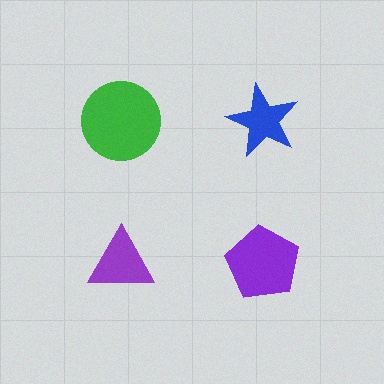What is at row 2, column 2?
A purple pentagon.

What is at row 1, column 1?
A green circle.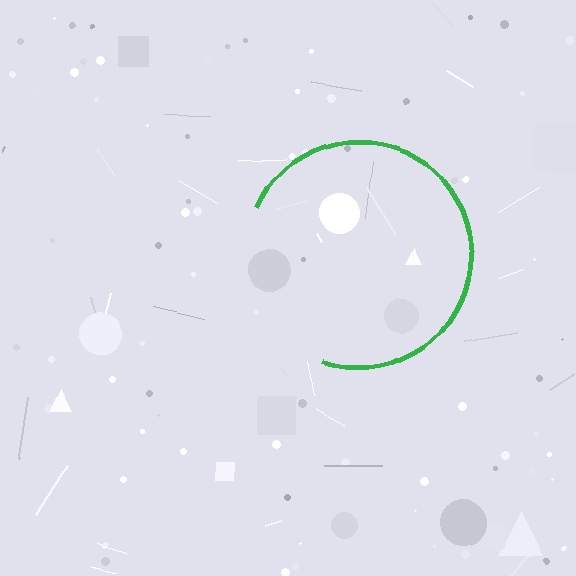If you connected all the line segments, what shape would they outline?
They would outline a circle.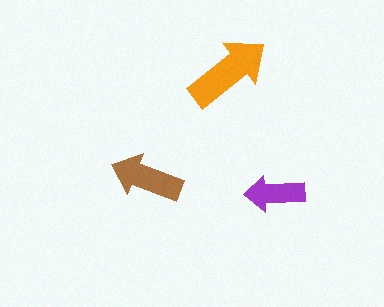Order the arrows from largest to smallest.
the orange one, the brown one, the purple one.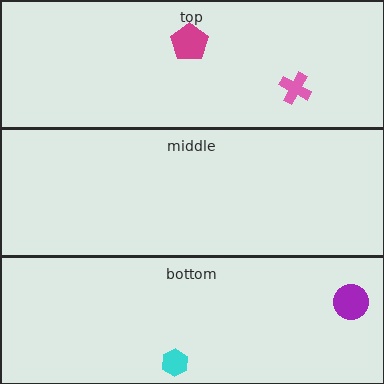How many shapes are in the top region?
2.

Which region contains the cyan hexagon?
The bottom region.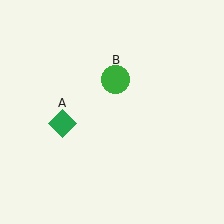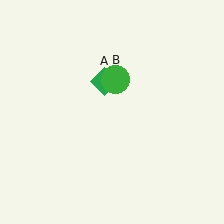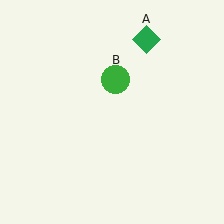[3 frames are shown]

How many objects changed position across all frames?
1 object changed position: green diamond (object A).